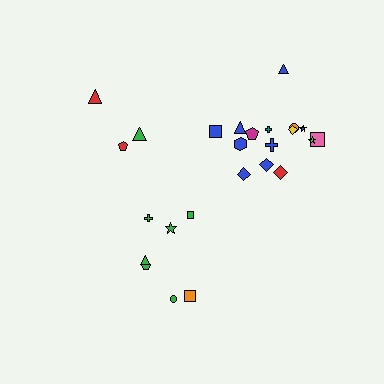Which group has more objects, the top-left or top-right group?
The top-right group.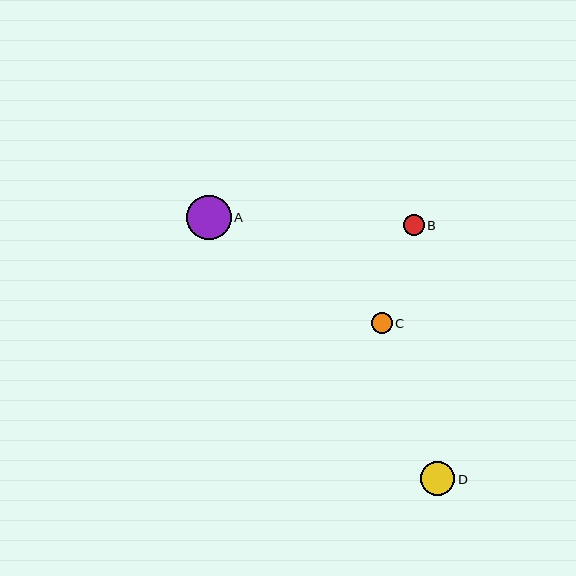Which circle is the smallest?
Circle B is the smallest with a size of approximately 20 pixels.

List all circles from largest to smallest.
From largest to smallest: A, D, C, B.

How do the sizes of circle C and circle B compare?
Circle C and circle B are approximately the same size.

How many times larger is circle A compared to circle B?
Circle A is approximately 2.2 times the size of circle B.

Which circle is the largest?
Circle A is the largest with a size of approximately 45 pixels.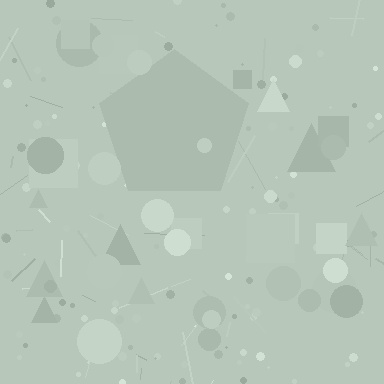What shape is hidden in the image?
A pentagon is hidden in the image.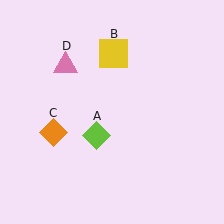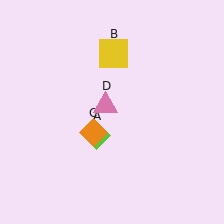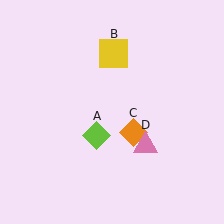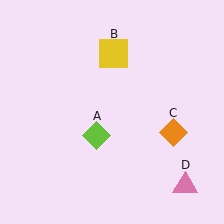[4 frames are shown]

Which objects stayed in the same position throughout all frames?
Lime diamond (object A) and yellow square (object B) remained stationary.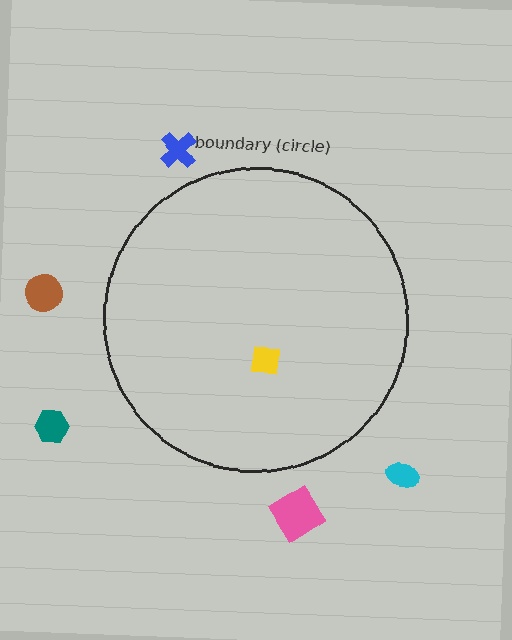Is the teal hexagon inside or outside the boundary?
Outside.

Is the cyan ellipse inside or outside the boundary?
Outside.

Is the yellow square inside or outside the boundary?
Inside.